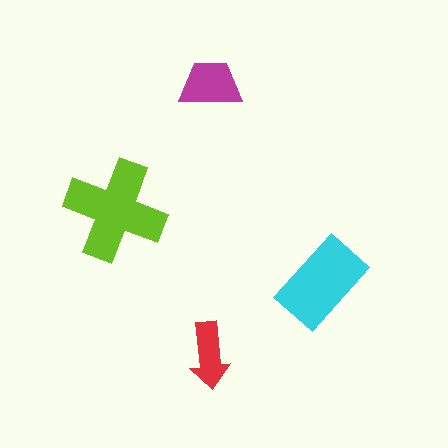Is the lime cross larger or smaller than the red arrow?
Larger.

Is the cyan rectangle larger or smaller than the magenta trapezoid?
Larger.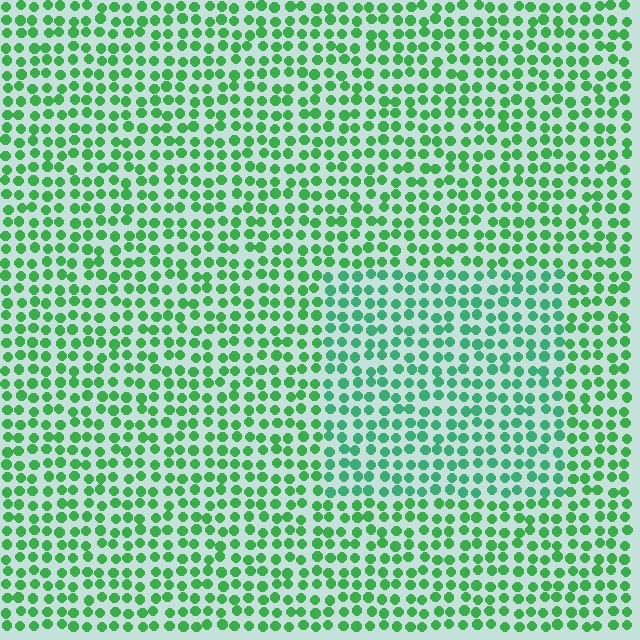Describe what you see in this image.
The image is filled with small green elements in a uniform arrangement. A rectangle-shaped region is visible where the elements are tinted to a slightly different hue, forming a subtle color boundary.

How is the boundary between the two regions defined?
The boundary is defined purely by a slight shift in hue (about 23 degrees). Spacing, size, and orientation are identical on both sides.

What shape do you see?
I see a rectangle.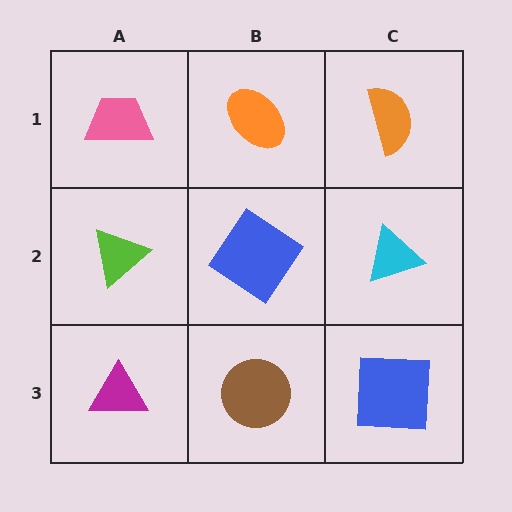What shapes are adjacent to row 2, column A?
A pink trapezoid (row 1, column A), a magenta triangle (row 3, column A), a blue diamond (row 2, column B).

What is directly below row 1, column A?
A lime triangle.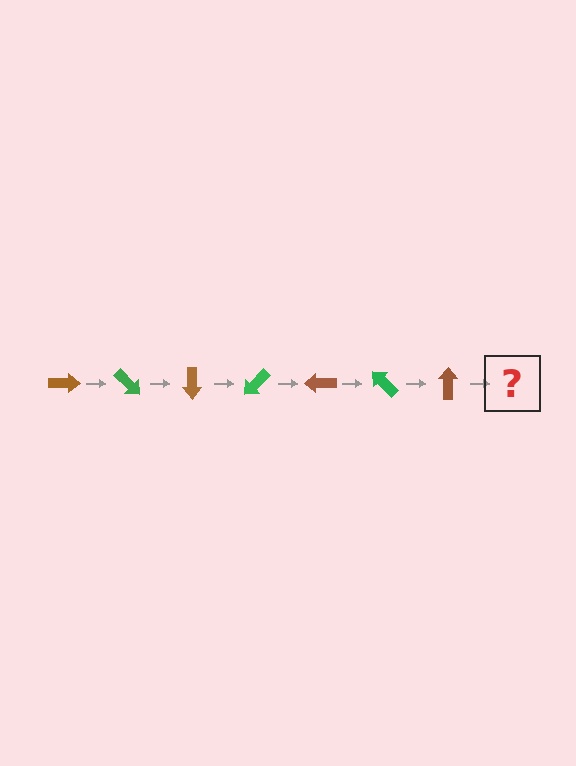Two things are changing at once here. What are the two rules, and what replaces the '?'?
The two rules are that it rotates 45 degrees each step and the color cycles through brown and green. The '?' should be a green arrow, rotated 315 degrees from the start.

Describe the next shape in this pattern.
It should be a green arrow, rotated 315 degrees from the start.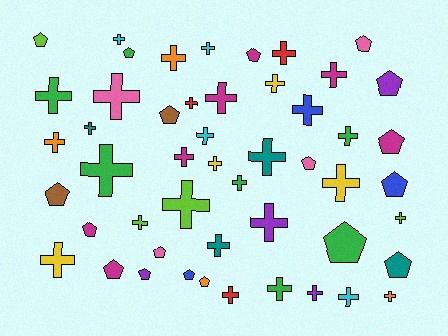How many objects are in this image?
There are 50 objects.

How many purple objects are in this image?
There are 4 purple objects.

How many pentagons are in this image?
There are 18 pentagons.